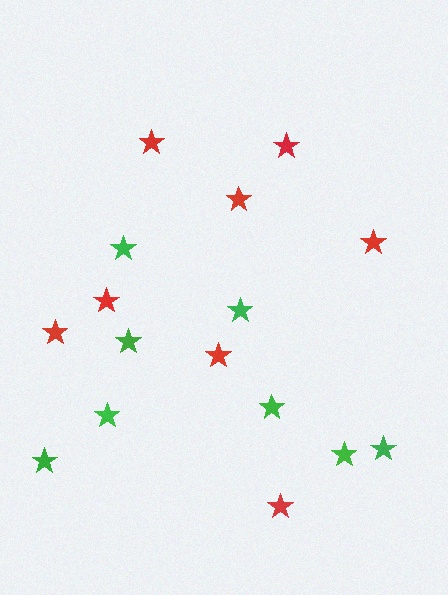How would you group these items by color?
There are 2 groups: one group of red stars (8) and one group of green stars (8).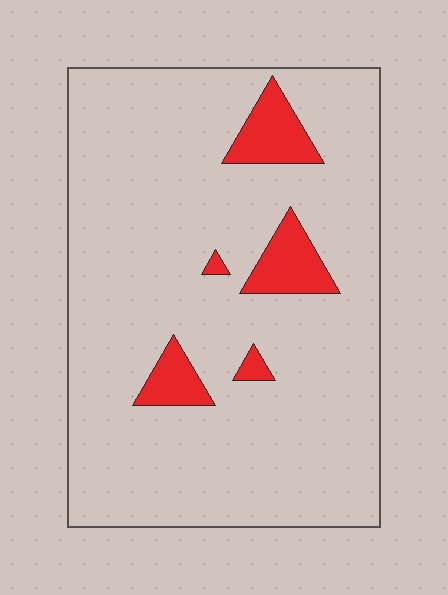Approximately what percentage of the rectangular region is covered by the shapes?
Approximately 10%.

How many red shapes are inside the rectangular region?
5.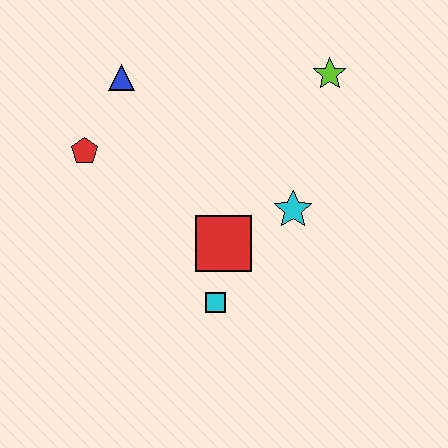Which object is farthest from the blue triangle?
The cyan square is farthest from the blue triangle.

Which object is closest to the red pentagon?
The blue triangle is closest to the red pentagon.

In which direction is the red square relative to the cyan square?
The red square is above the cyan square.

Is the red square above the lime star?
No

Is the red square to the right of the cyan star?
No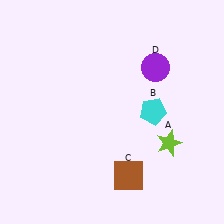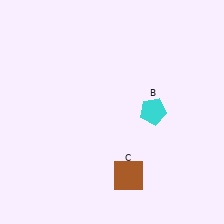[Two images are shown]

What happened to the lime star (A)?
The lime star (A) was removed in Image 2. It was in the bottom-right area of Image 1.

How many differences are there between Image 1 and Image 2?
There are 2 differences between the two images.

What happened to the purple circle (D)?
The purple circle (D) was removed in Image 2. It was in the top-right area of Image 1.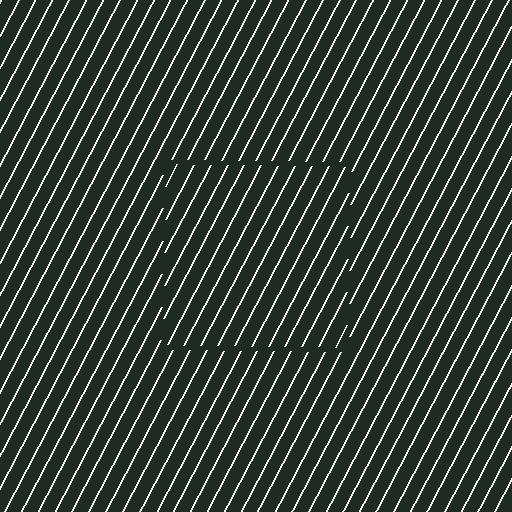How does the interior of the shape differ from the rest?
The interior of the shape contains the same grating, shifted by half a period — the contour is defined by the phase discontinuity where line-ends from the inner and outer gratings abut.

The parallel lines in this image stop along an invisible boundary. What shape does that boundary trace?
An illusory square. The interior of the shape contains the same grating, shifted by half a period — the contour is defined by the phase discontinuity where line-ends from the inner and outer gratings abut.